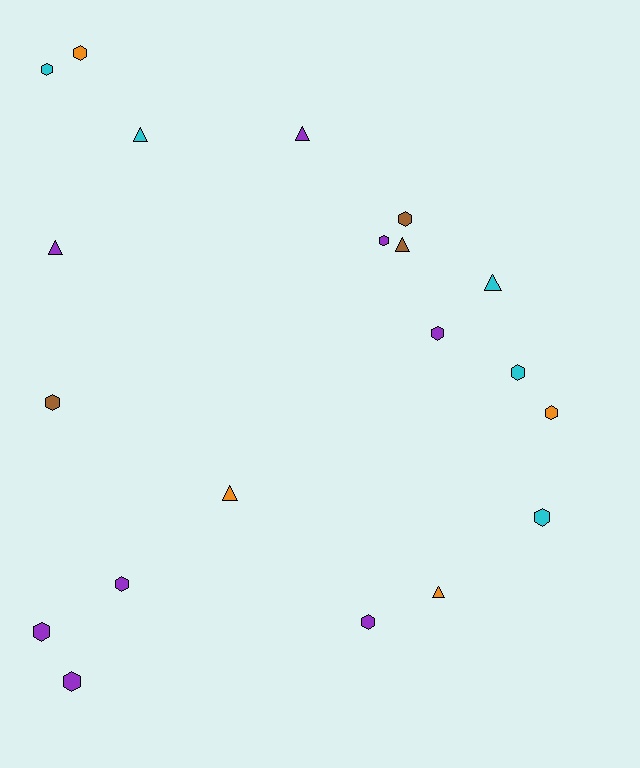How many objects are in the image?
There are 20 objects.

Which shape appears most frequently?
Hexagon, with 13 objects.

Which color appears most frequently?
Purple, with 8 objects.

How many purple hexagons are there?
There are 6 purple hexagons.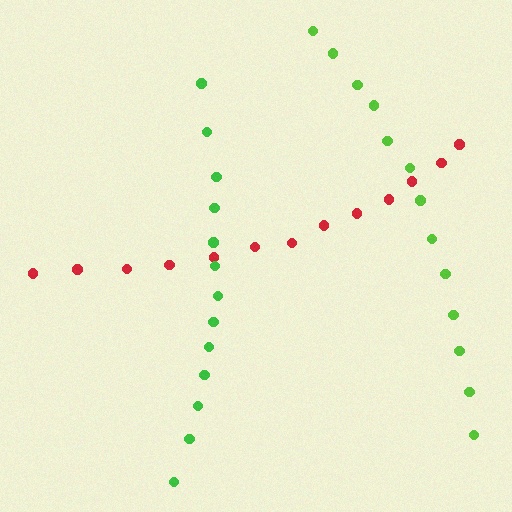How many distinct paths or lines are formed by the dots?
There are 3 distinct paths.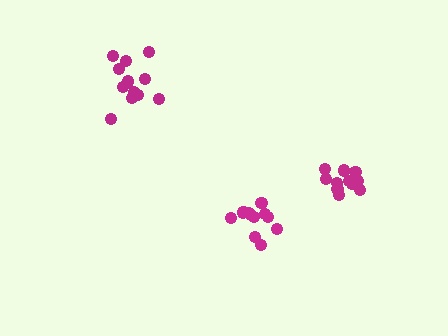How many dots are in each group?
Group 1: 12 dots, Group 2: 12 dots, Group 3: 12 dots (36 total).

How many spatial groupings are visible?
There are 3 spatial groupings.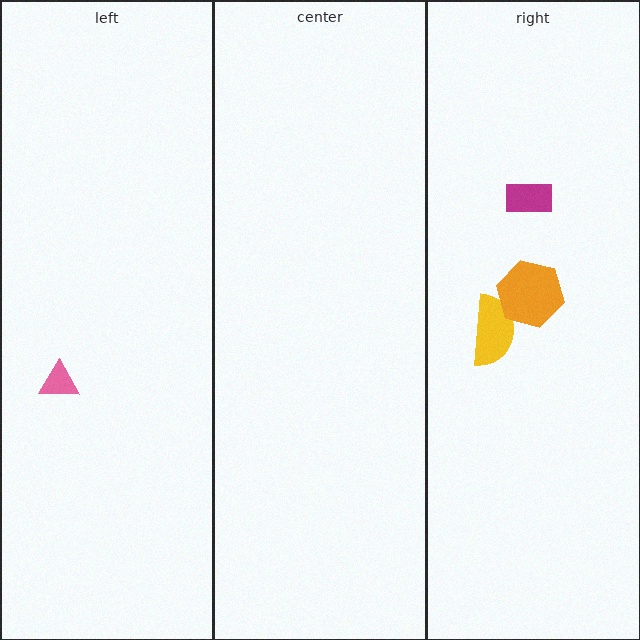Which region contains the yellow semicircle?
The right region.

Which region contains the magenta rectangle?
The right region.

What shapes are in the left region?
The pink triangle.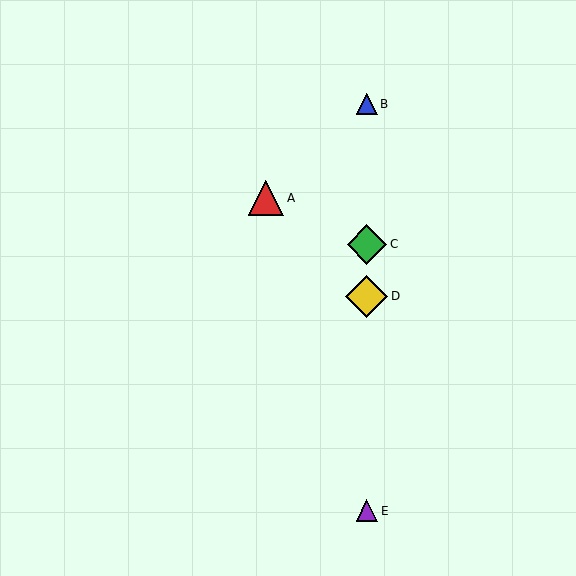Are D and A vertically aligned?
No, D is at x≈367 and A is at x≈266.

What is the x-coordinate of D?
Object D is at x≈367.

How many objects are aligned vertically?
4 objects (B, C, D, E) are aligned vertically.